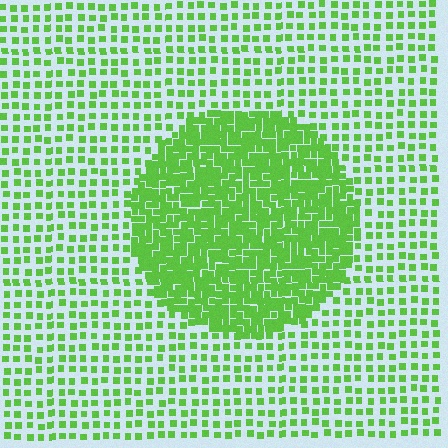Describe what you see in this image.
The image contains small lime elements arranged at two different densities. A circle-shaped region is visible where the elements are more densely packed than the surrounding area.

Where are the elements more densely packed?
The elements are more densely packed inside the circle boundary.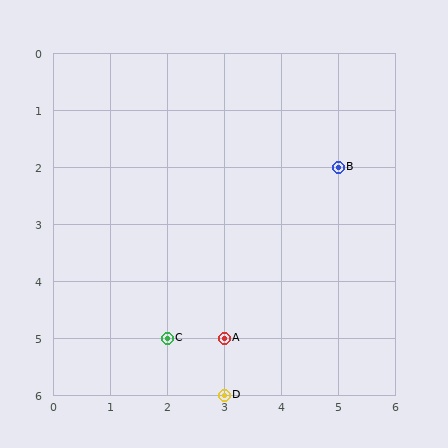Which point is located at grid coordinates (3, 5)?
Point A is at (3, 5).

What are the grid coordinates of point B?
Point B is at grid coordinates (5, 2).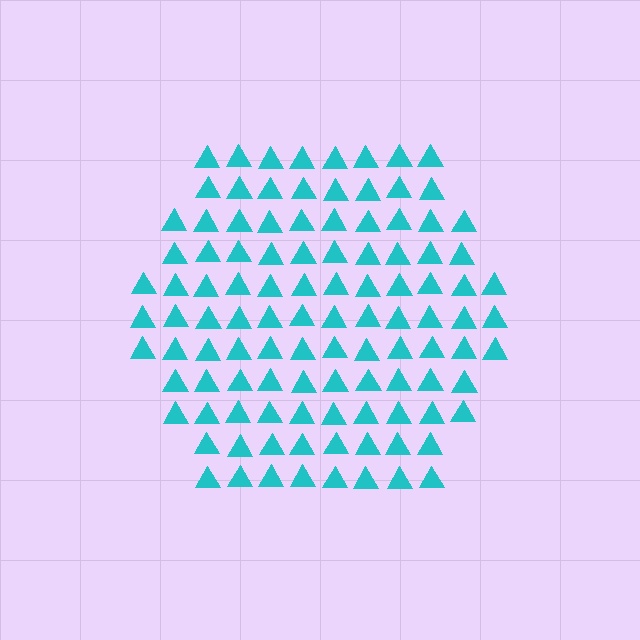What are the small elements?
The small elements are triangles.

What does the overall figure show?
The overall figure shows a hexagon.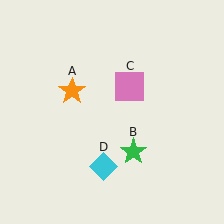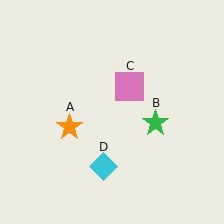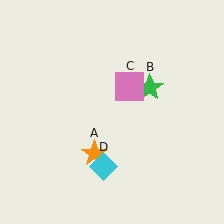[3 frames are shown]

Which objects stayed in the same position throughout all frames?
Pink square (object C) and cyan diamond (object D) remained stationary.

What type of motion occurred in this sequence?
The orange star (object A), green star (object B) rotated counterclockwise around the center of the scene.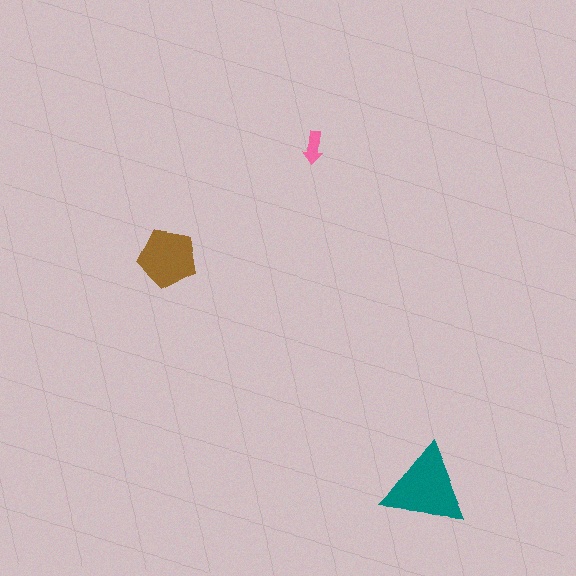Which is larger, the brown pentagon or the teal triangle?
The teal triangle.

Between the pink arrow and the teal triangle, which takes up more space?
The teal triangle.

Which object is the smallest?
The pink arrow.